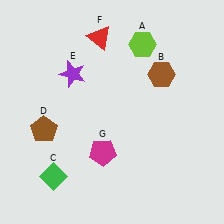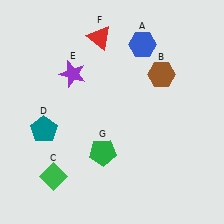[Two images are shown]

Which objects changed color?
A changed from lime to blue. D changed from brown to teal. G changed from magenta to green.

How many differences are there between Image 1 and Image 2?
There are 3 differences between the two images.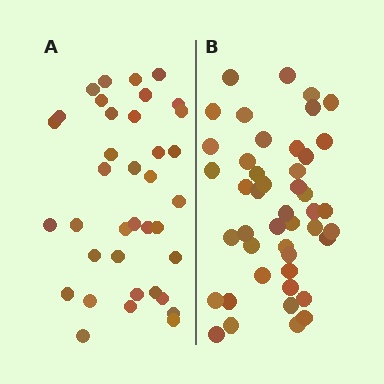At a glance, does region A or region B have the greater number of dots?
Region B (the right region) has more dots.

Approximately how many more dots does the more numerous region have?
Region B has roughly 8 or so more dots than region A.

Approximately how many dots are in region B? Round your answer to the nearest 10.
About 40 dots. (The exact count is 45, which rounds to 40.)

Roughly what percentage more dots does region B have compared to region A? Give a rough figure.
About 20% more.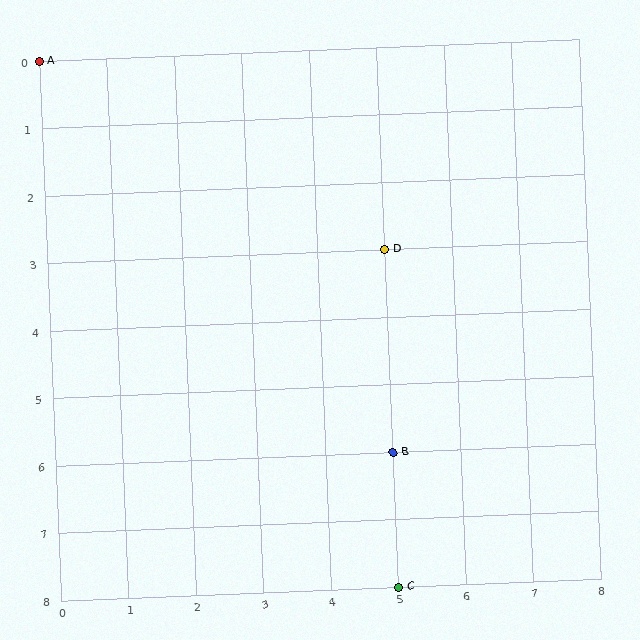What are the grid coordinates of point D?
Point D is at grid coordinates (5, 3).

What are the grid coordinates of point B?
Point B is at grid coordinates (5, 6).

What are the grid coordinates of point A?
Point A is at grid coordinates (0, 0).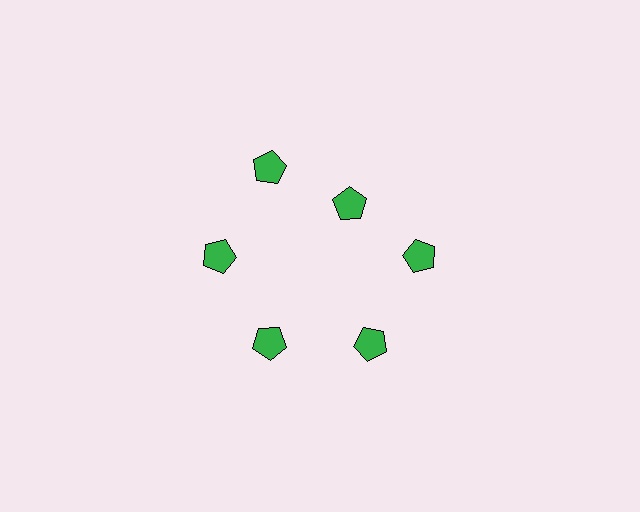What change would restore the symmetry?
The symmetry would be restored by moving it outward, back onto the ring so that all 6 pentagons sit at equal angles and equal distance from the center.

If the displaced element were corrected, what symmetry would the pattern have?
It would have 6-fold rotational symmetry — the pattern would map onto itself every 60 degrees.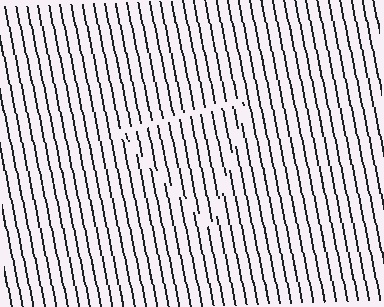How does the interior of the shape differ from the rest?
The interior of the shape contains the same grating, shifted by half a period — the contour is defined by the phase discontinuity where line-ends from the inner and outer gratings abut.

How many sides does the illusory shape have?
3 sides — the line-ends trace a triangle.